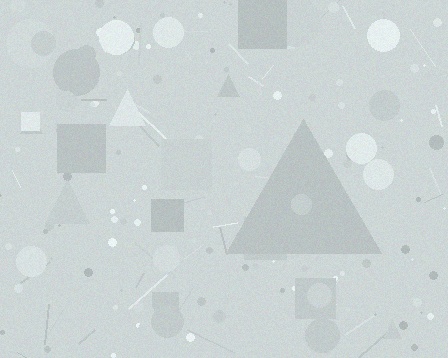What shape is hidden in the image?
A triangle is hidden in the image.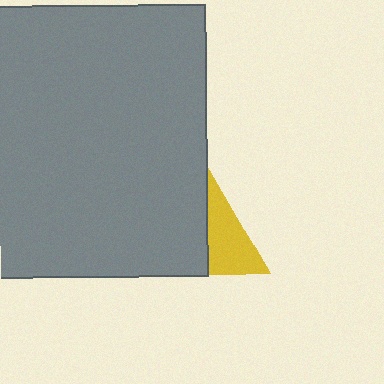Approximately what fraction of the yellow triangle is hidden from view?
Roughly 57% of the yellow triangle is hidden behind the gray rectangle.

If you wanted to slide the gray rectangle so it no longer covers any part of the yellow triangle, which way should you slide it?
Slide it left — that is the most direct way to separate the two shapes.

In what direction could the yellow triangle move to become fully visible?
The yellow triangle could move right. That would shift it out from behind the gray rectangle entirely.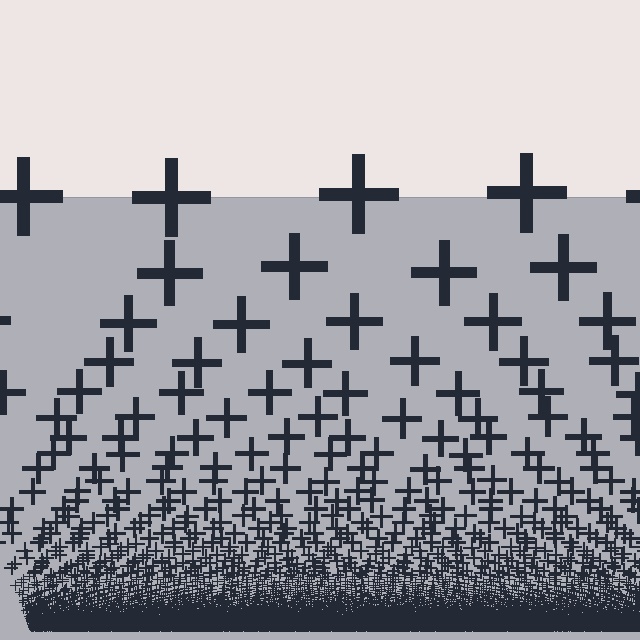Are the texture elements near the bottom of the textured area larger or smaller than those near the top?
Smaller. The gradient is inverted — elements near the bottom are smaller and denser.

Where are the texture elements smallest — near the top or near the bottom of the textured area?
Near the bottom.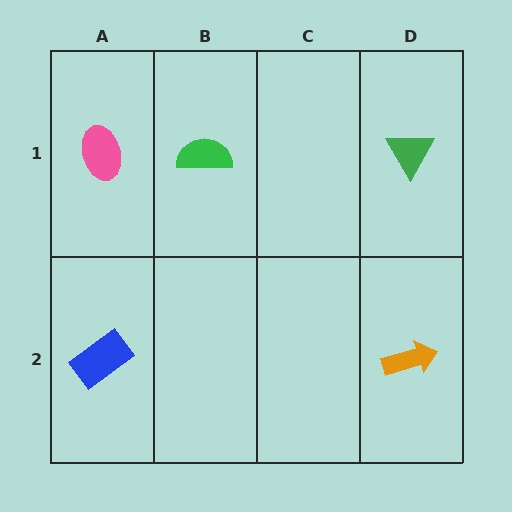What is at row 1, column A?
A pink ellipse.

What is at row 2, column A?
A blue rectangle.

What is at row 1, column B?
A green semicircle.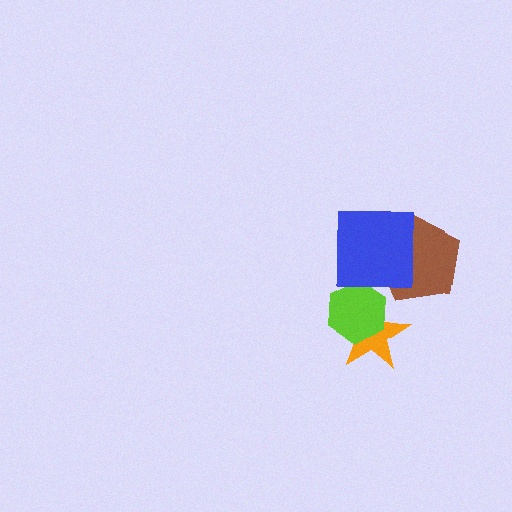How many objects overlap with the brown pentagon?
1 object overlaps with the brown pentagon.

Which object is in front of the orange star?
The lime hexagon is in front of the orange star.